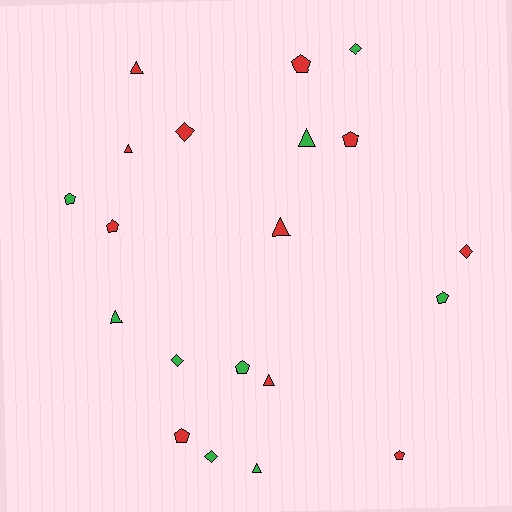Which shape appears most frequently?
Pentagon, with 8 objects.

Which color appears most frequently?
Red, with 11 objects.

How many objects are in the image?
There are 20 objects.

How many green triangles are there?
There are 3 green triangles.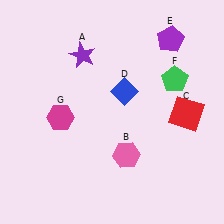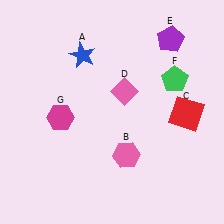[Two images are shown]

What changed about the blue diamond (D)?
In Image 1, D is blue. In Image 2, it changed to pink.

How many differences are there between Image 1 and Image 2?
There are 2 differences between the two images.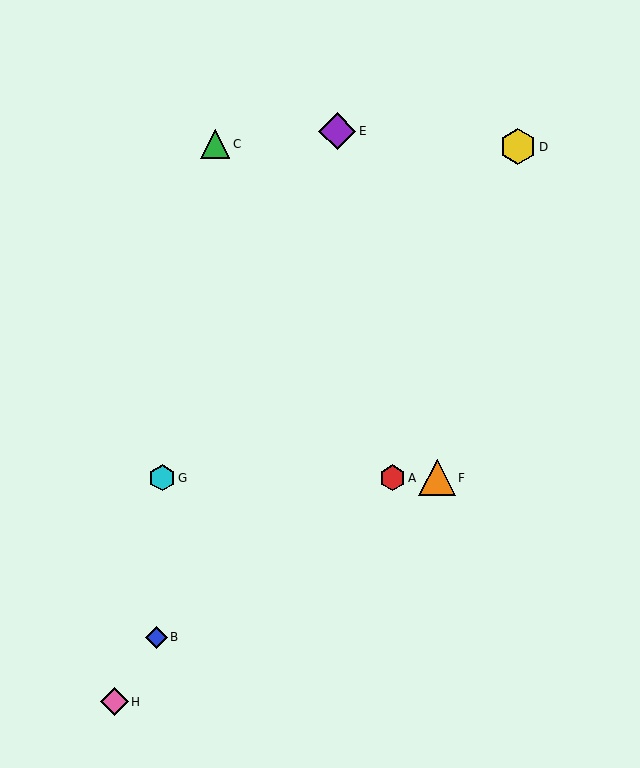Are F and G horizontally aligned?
Yes, both are at y≈478.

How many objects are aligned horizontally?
3 objects (A, F, G) are aligned horizontally.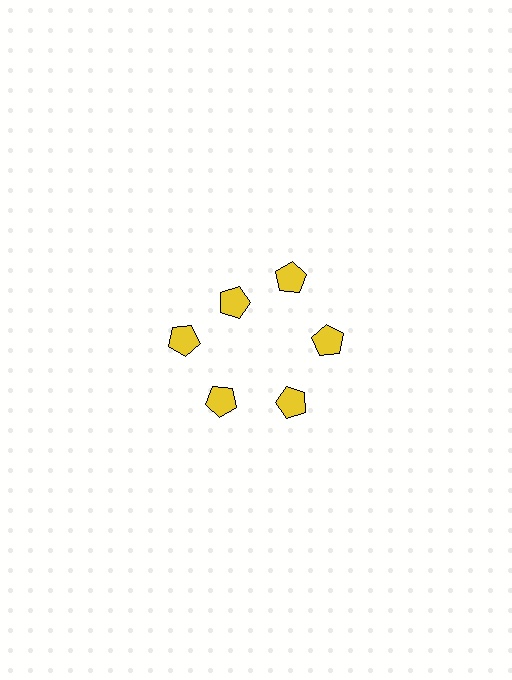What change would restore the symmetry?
The symmetry would be restored by moving it outward, back onto the ring so that all 6 pentagons sit at equal angles and equal distance from the center.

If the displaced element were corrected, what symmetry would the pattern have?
It would have 6-fold rotational symmetry — the pattern would map onto itself every 60 degrees.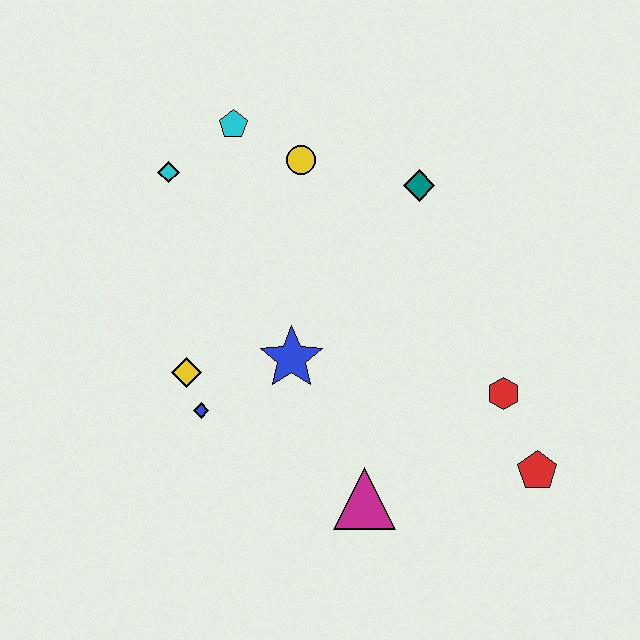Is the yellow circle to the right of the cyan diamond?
Yes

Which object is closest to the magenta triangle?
The blue star is closest to the magenta triangle.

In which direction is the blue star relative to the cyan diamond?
The blue star is below the cyan diamond.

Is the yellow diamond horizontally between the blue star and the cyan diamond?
Yes